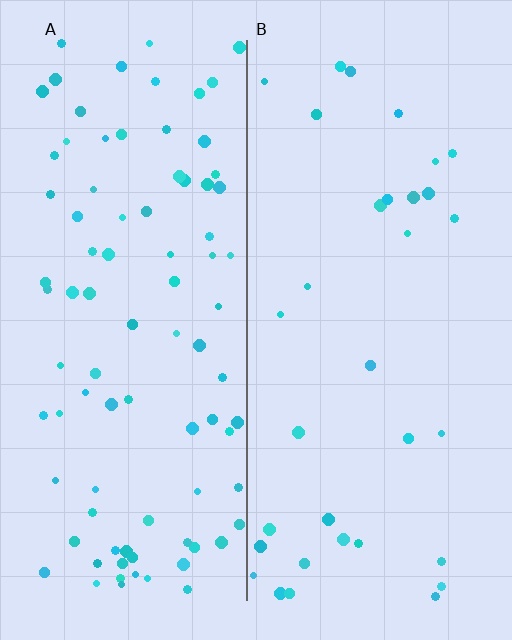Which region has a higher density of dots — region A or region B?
A (the left).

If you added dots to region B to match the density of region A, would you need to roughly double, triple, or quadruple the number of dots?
Approximately triple.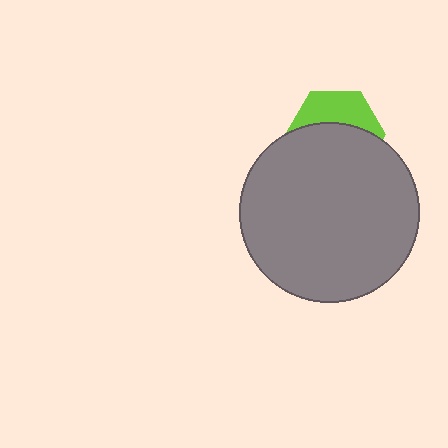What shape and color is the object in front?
The object in front is a gray circle.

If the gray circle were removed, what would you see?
You would see the complete lime hexagon.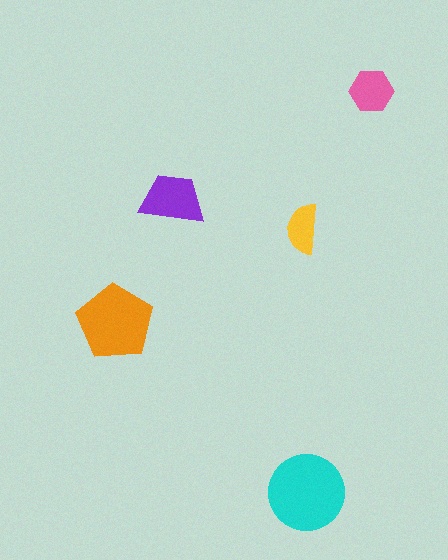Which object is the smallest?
The yellow semicircle.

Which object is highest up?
The pink hexagon is topmost.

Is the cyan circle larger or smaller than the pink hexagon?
Larger.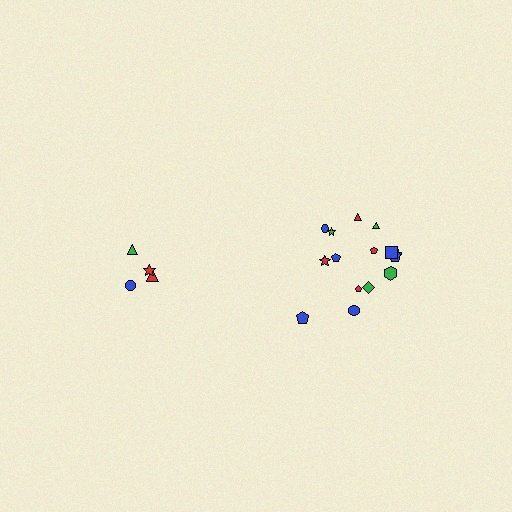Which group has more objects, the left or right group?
The right group.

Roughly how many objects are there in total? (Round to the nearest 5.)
Roughly 20 objects in total.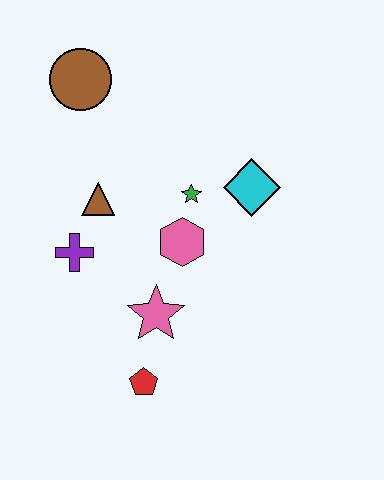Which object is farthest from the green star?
The red pentagon is farthest from the green star.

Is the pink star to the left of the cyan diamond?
Yes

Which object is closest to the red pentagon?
The pink star is closest to the red pentagon.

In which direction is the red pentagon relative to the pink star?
The red pentagon is below the pink star.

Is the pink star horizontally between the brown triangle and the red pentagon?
No